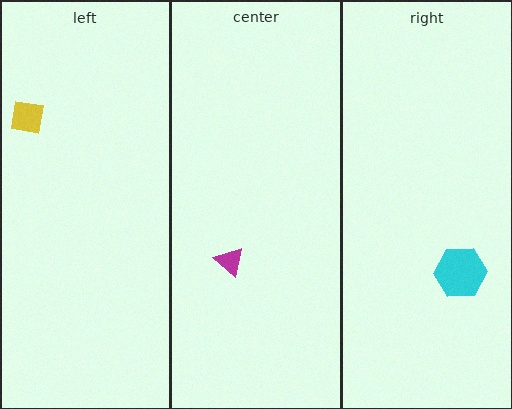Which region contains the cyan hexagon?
The right region.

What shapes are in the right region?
The cyan hexagon.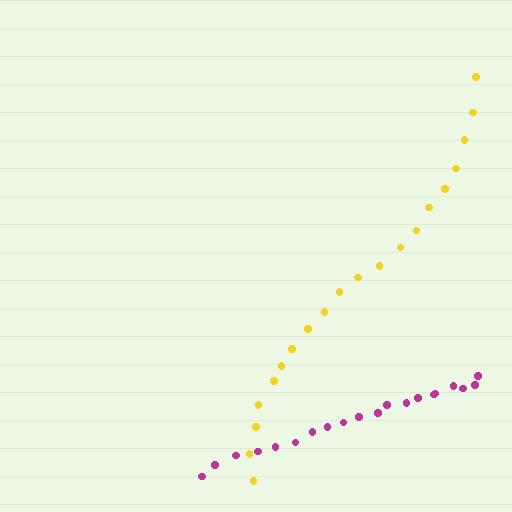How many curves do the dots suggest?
There are 2 distinct paths.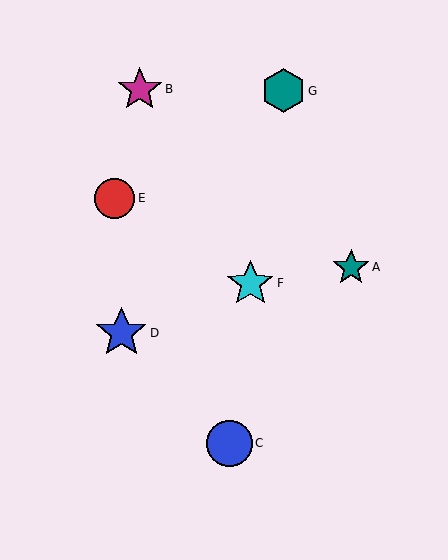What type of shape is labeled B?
Shape B is a magenta star.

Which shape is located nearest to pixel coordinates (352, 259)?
The teal star (labeled A) at (351, 267) is nearest to that location.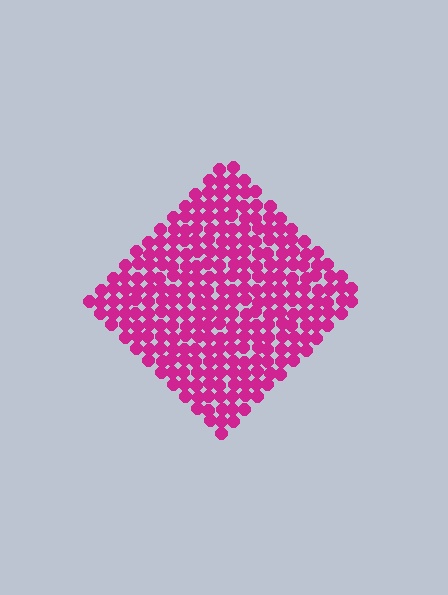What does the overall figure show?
The overall figure shows a diamond.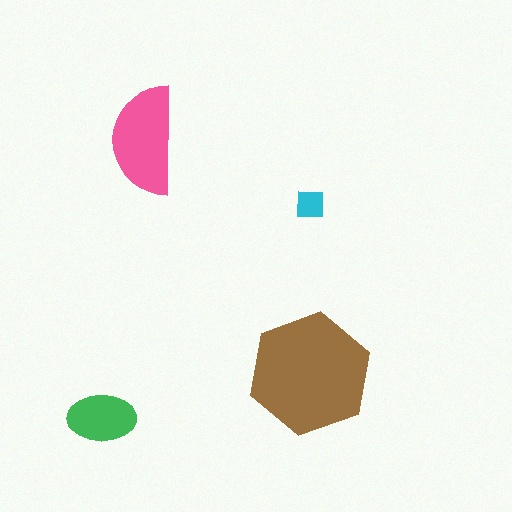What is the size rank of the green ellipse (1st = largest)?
3rd.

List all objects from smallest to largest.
The cyan square, the green ellipse, the pink semicircle, the brown hexagon.